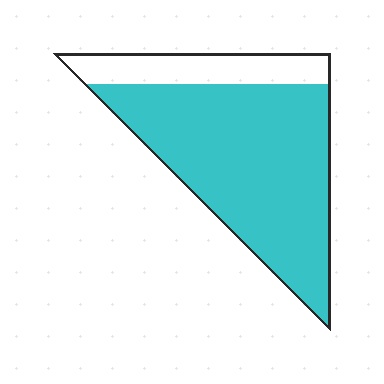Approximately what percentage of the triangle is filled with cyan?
Approximately 80%.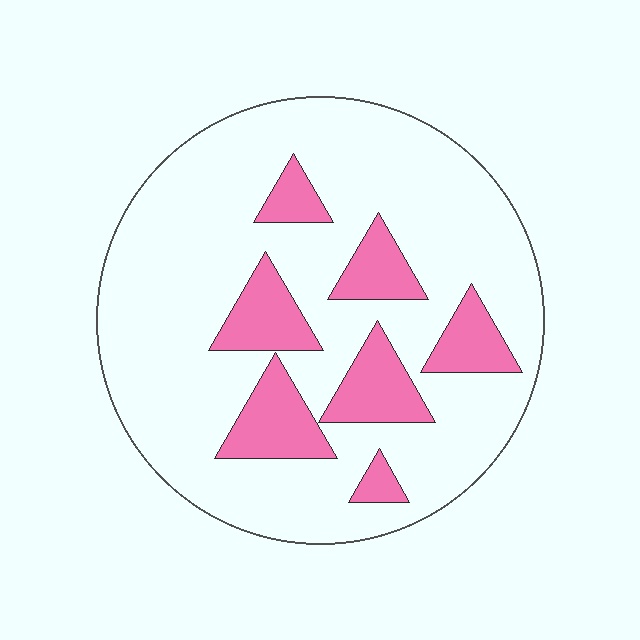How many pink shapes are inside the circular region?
7.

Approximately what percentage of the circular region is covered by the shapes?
Approximately 20%.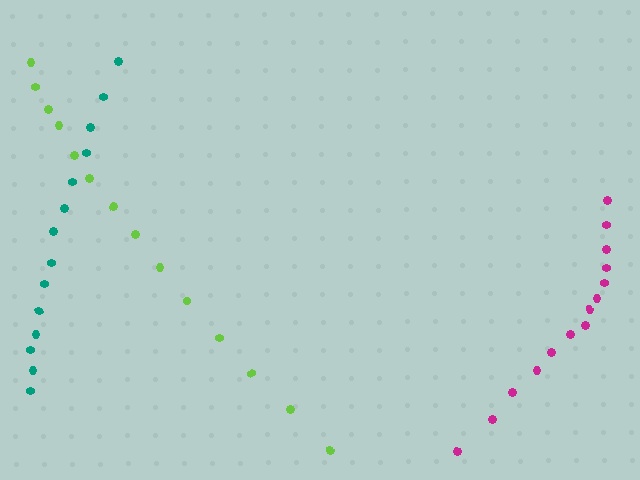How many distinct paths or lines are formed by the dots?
There are 3 distinct paths.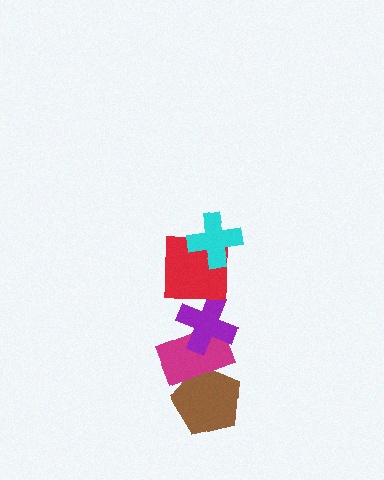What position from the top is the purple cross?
The purple cross is 3rd from the top.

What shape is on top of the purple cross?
The red square is on top of the purple cross.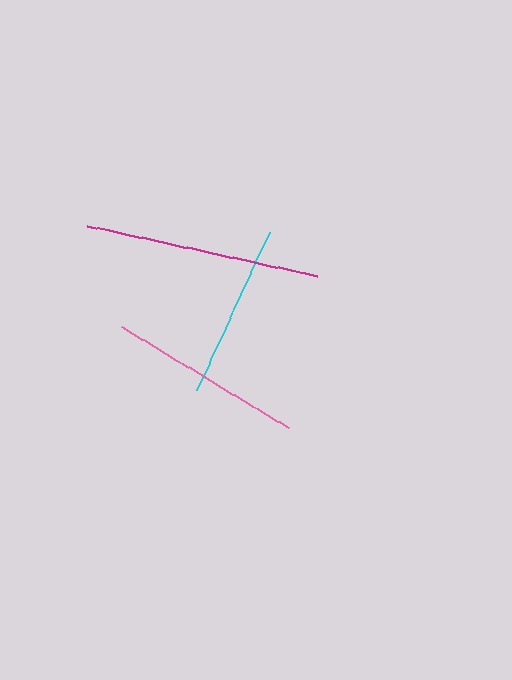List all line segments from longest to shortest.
From longest to shortest: magenta, pink, cyan.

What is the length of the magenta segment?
The magenta segment is approximately 234 pixels long.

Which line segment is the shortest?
The cyan line is the shortest at approximately 174 pixels.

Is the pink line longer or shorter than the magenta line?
The magenta line is longer than the pink line.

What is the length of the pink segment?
The pink segment is approximately 195 pixels long.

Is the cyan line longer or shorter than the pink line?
The pink line is longer than the cyan line.